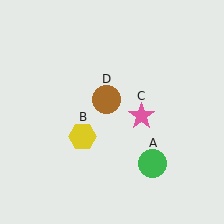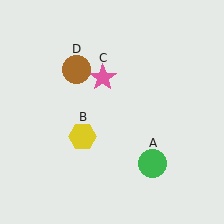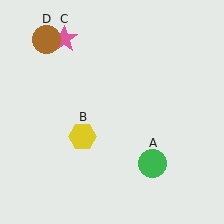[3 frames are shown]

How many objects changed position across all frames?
2 objects changed position: pink star (object C), brown circle (object D).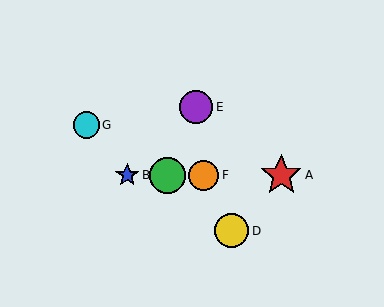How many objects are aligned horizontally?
4 objects (A, B, C, F) are aligned horizontally.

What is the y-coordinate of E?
Object E is at y≈107.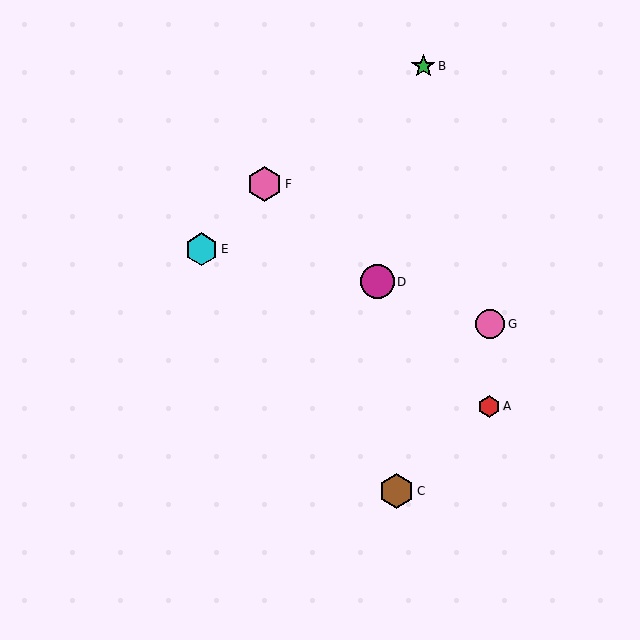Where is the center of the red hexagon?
The center of the red hexagon is at (489, 406).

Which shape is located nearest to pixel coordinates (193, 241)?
The cyan hexagon (labeled E) at (201, 249) is nearest to that location.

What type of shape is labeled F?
Shape F is a pink hexagon.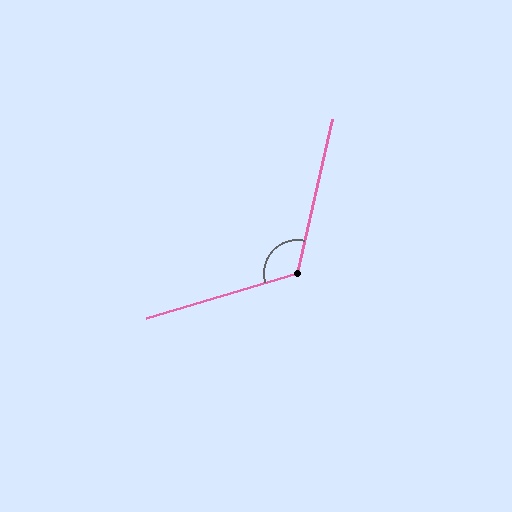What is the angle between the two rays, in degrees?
Approximately 119 degrees.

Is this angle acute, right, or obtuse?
It is obtuse.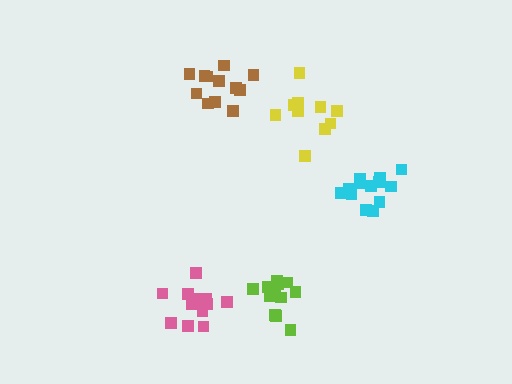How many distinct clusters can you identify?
There are 5 distinct clusters.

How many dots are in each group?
Group 1: 13 dots, Group 2: 13 dots, Group 3: 16 dots, Group 4: 10 dots, Group 5: 12 dots (64 total).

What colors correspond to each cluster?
The clusters are colored: pink, cyan, lime, yellow, brown.